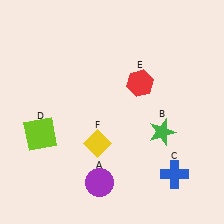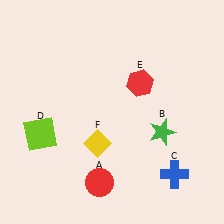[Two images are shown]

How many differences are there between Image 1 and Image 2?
There is 1 difference between the two images.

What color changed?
The circle (A) changed from purple in Image 1 to red in Image 2.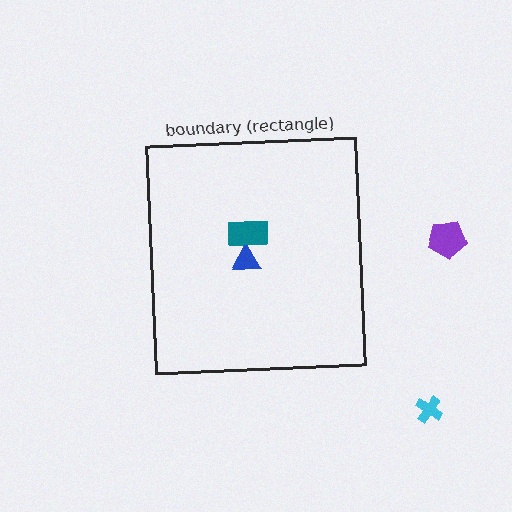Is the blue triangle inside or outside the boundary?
Inside.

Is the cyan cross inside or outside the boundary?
Outside.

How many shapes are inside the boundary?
2 inside, 2 outside.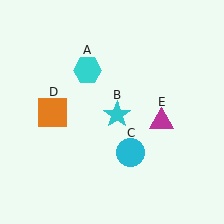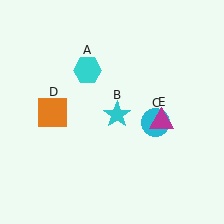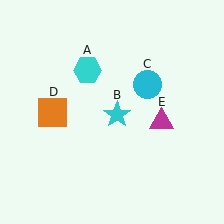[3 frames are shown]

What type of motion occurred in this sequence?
The cyan circle (object C) rotated counterclockwise around the center of the scene.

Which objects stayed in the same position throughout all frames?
Cyan hexagon (object A) and cyan star (object B) and orange square (object D) and magenta triangle (object E) remained stationary.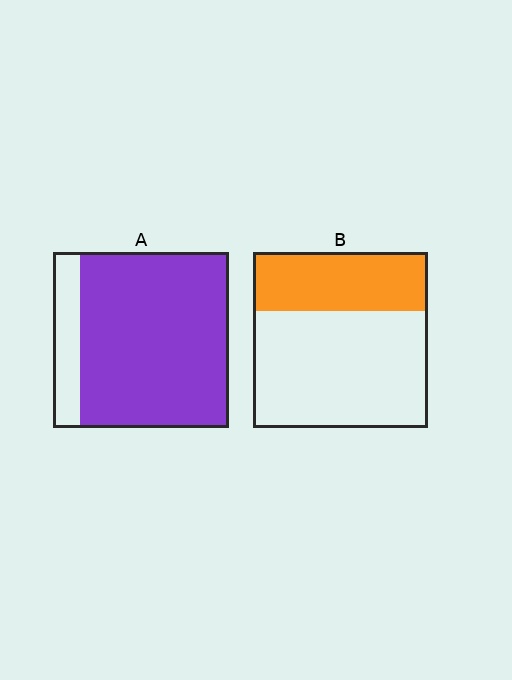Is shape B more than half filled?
No.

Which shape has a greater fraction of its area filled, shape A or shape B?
Shape A.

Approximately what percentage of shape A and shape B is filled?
A is approximately 85% and B is approximately 35%.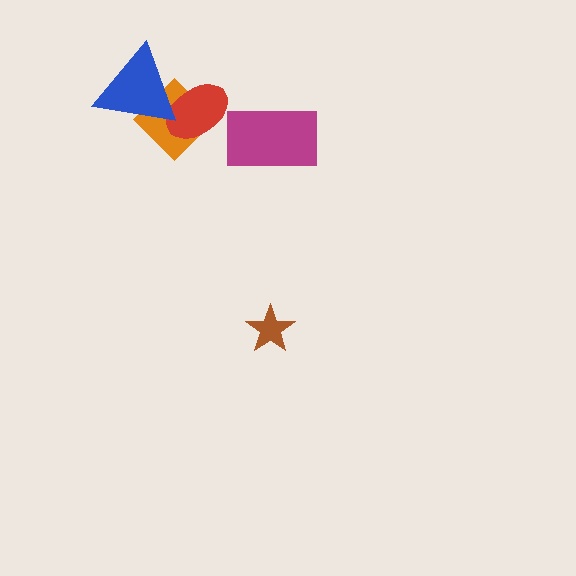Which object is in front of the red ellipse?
The blue triangle is in front of the red ellipse.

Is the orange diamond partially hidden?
Yes, it is partially covered by another shape.